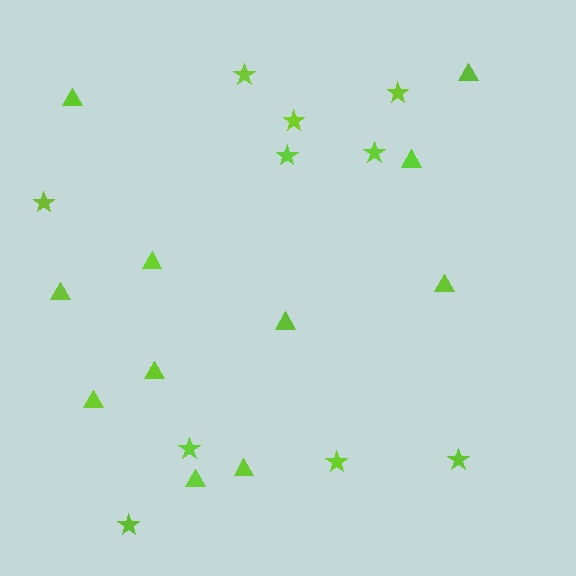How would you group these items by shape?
There are 2 groups: one group of stars (10) and one group of triangles (11).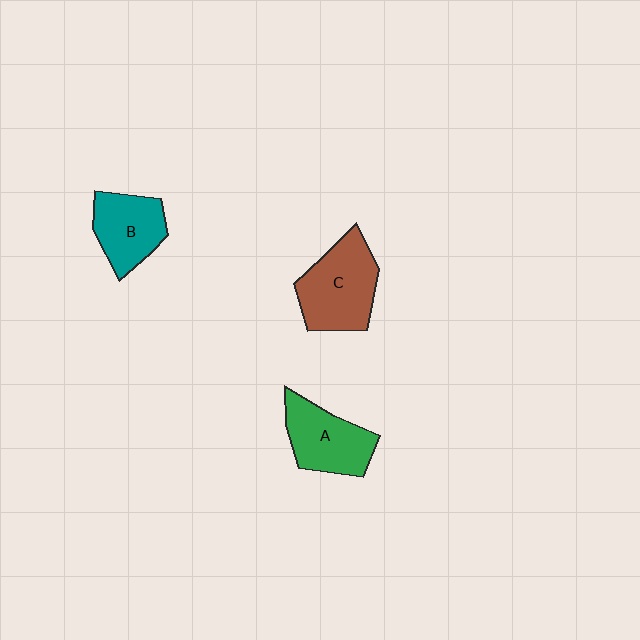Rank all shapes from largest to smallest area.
From largest to smallest: C (brown), A (green), B (teal).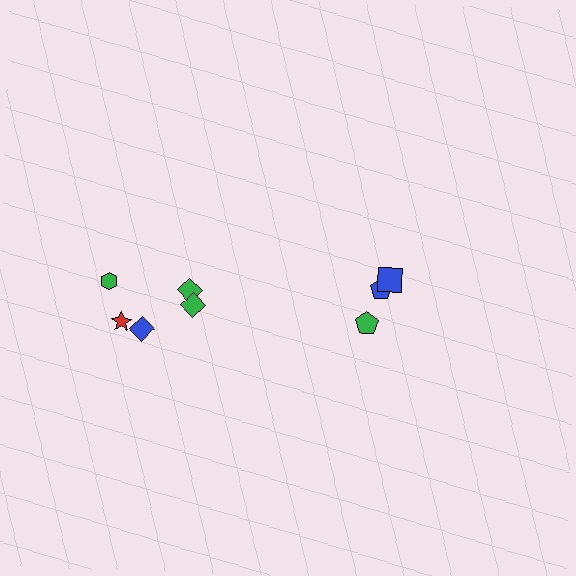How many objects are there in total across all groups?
There are 8 objects.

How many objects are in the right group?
There are 3 objects.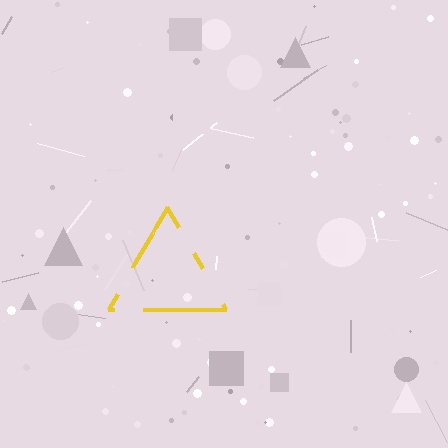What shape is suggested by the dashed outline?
The dashed outline suggests a triangle.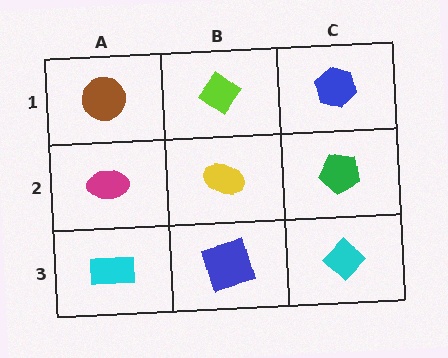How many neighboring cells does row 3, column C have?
2.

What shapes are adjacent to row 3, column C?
A green pentagon (row 2, column C), a blue square (row 3, column B).